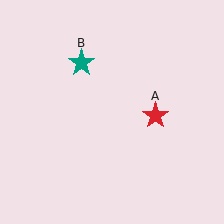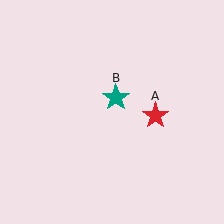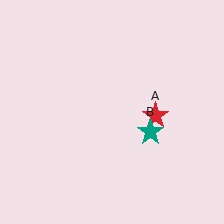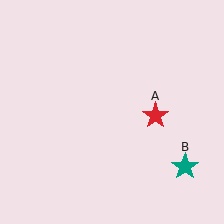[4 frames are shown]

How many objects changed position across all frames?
1 object changed position: teal star (object B).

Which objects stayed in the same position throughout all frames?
Red star (object A) remained stationary.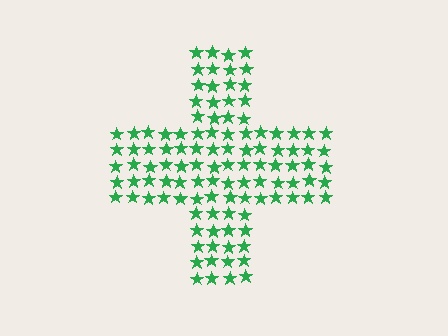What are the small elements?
The small elements are stars.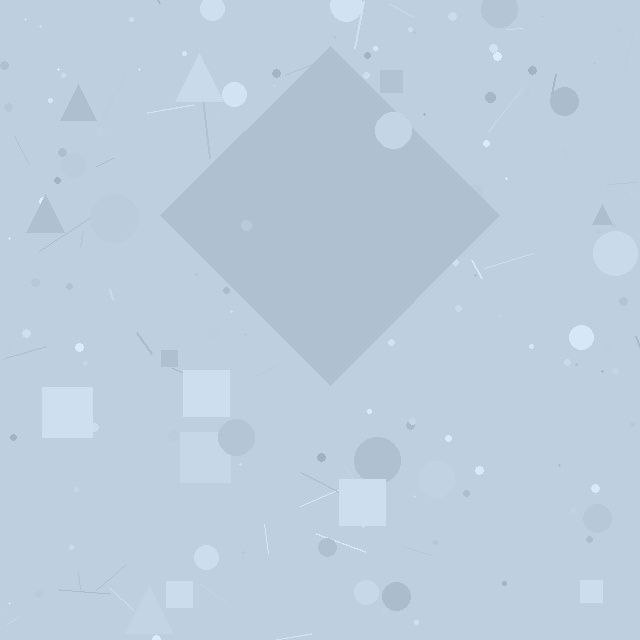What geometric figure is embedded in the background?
A diamond is embedded in the background.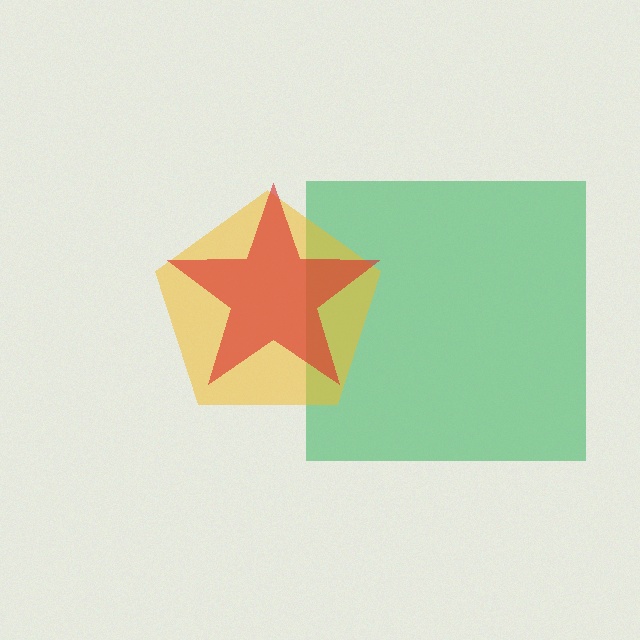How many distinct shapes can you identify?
There are 3 distinct shapes: a green square, a yellow pentagon, a red star.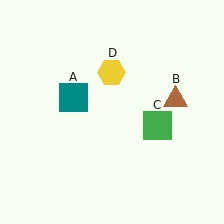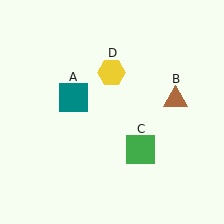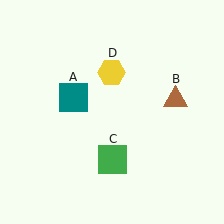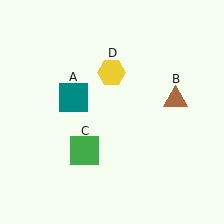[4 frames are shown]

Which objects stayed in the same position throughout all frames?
Teal square (object A) and brown triangle (object B) and yellow hexagon (object D) remained stationary.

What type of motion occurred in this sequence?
The green square (object C) rotated clockwise around the center of the scene.